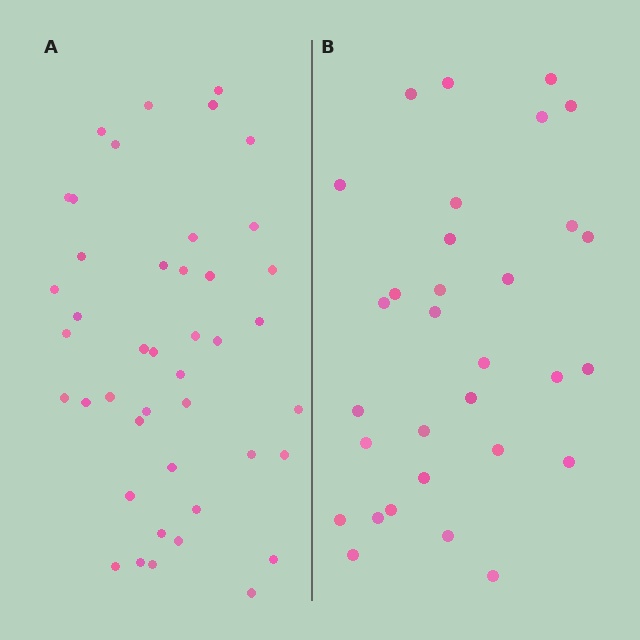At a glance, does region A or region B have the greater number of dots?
Region A (the left region) has more dots.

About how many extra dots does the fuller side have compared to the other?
Region A has roughly 12 or so more dots than region B.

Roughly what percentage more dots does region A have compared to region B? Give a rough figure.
About 40% more.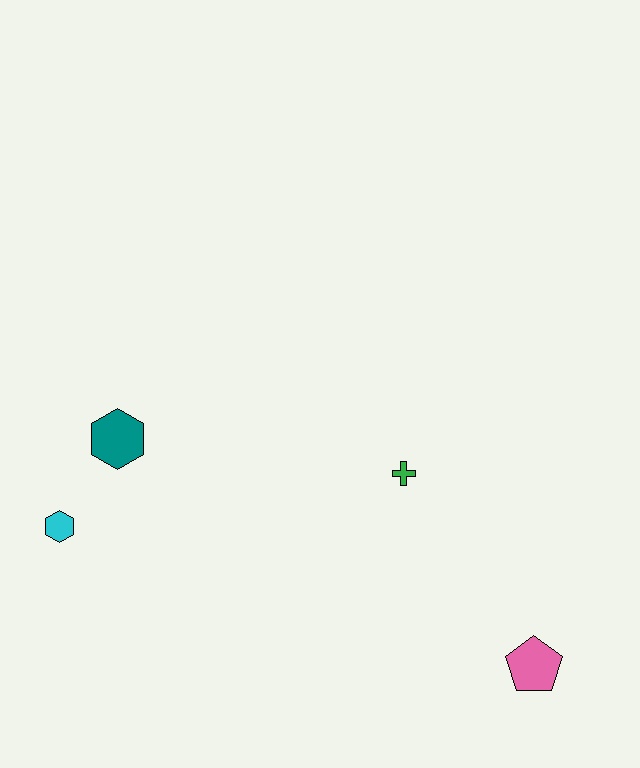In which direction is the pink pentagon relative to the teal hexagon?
The pink pentagon is to the right of the teal hexagon.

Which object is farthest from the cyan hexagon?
The pink pentagon is farthest from the cyan hexagon.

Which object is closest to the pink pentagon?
The green cross is closest to the pink pentagon.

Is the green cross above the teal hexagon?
No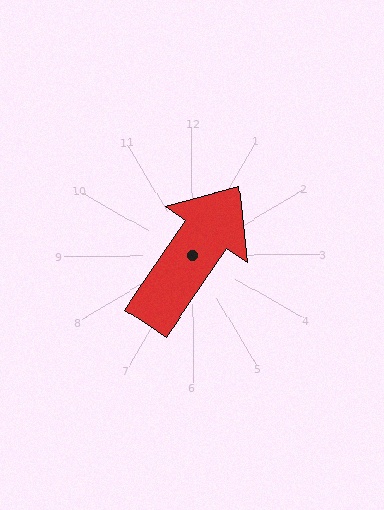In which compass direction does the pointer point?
Northeast.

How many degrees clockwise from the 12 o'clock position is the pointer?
Approximately 35 degrees.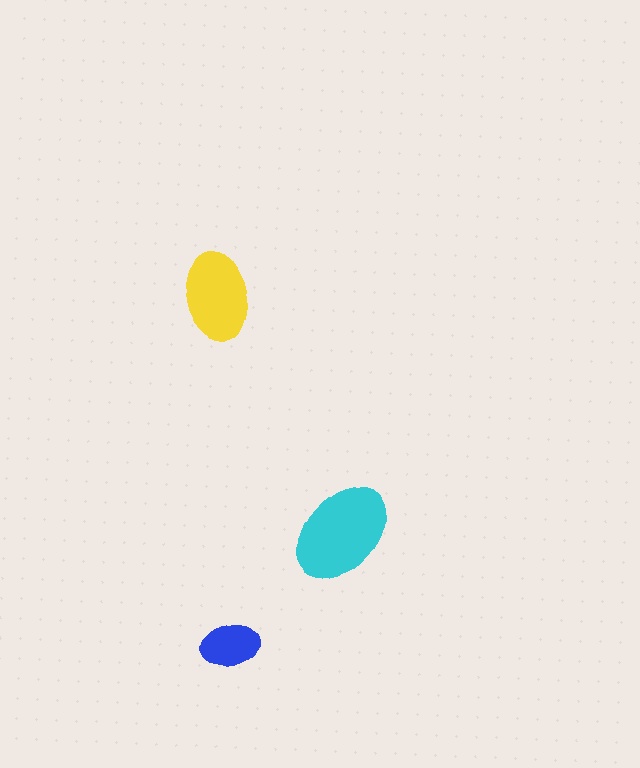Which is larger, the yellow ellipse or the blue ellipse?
The yellow one.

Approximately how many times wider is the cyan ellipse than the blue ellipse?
About 2 times wider.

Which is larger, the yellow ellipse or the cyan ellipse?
The cyan one.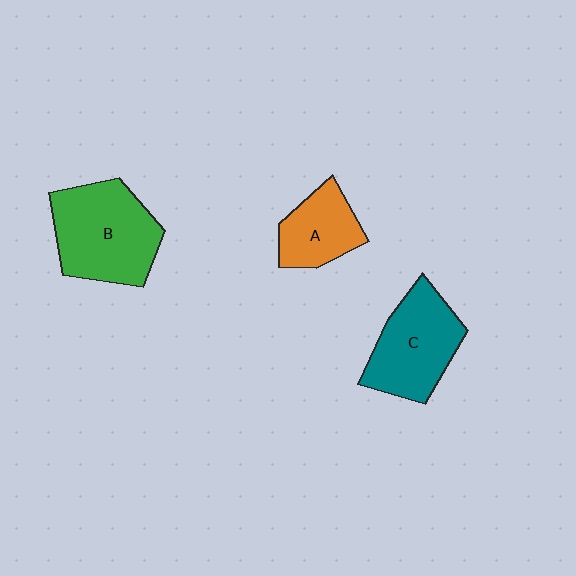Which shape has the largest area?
Shape B (green).